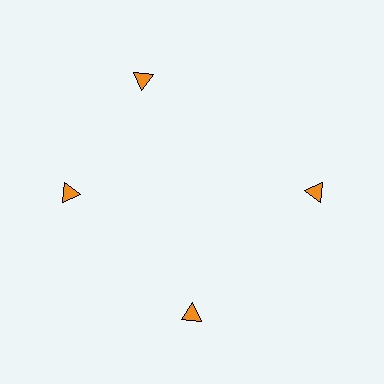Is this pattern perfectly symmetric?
No. The 4 orange triangles are arranged in a ring, but one element near the 12 o'clock position is rotated out of alignment along the ring, breaking the 4-fold rotational symmetry.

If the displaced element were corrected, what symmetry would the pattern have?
It would have 4-fold rotational symmetry — the pattern would map onto itself every 90 degrees.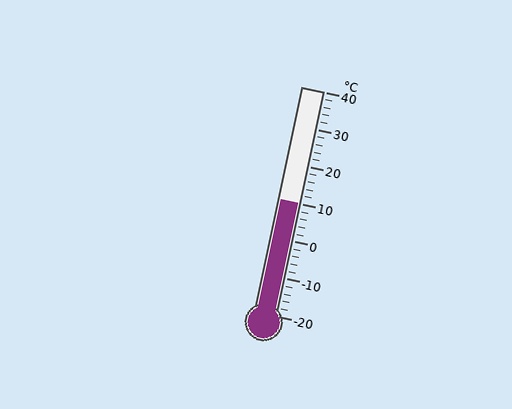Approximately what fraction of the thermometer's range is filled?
The thermometer is filled to approximately 50% of its range.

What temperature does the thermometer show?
The thermometer shows approximately 10°C.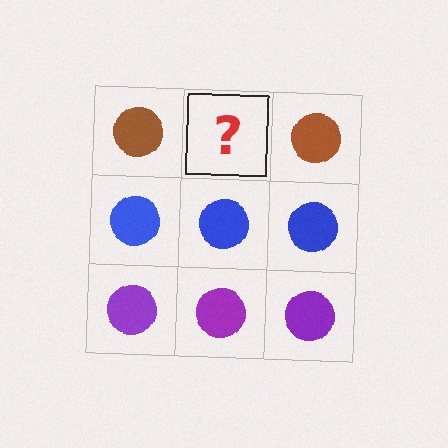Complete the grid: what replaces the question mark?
The question mark should be replaced with a brown circle.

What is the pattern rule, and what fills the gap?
The rule is that each row has a consistent color. The gap should be filled with a brown circle.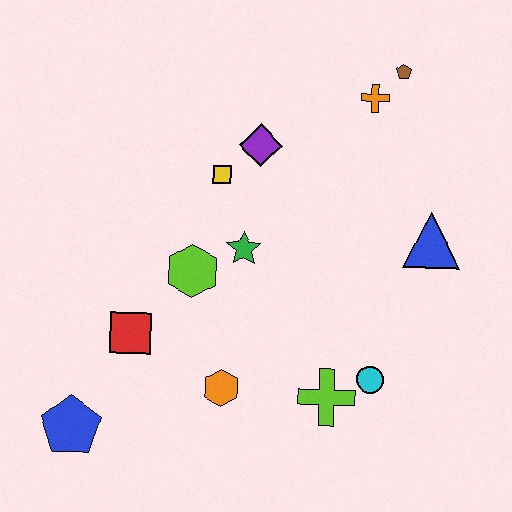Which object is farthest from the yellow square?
The blue pentagon is farthest from the yellow square.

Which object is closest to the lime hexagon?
The green star is closest to the lime hexagon.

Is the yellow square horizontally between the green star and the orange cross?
No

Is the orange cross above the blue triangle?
Yes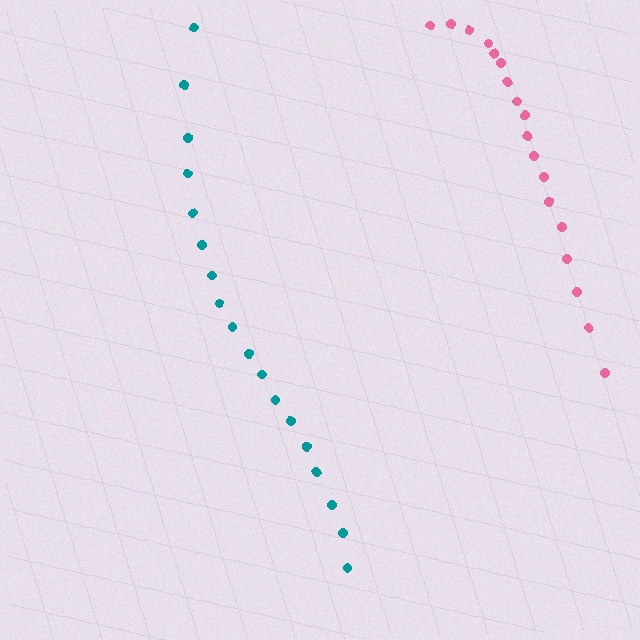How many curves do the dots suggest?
There are 2 distinct paths.